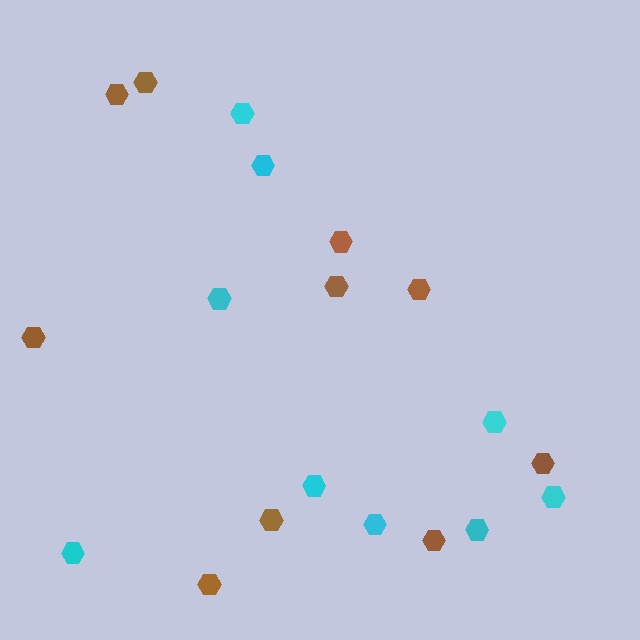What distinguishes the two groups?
There are 2 groups: one group of brown hexagons (10) and one group of cyan hexagons (9).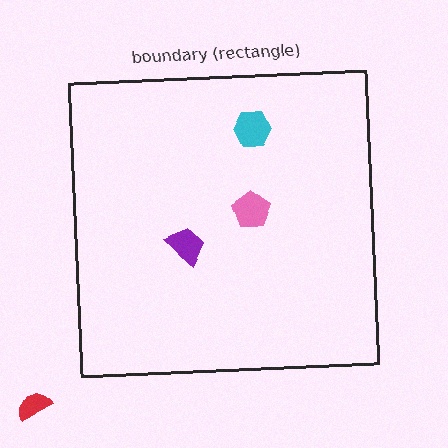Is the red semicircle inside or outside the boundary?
Outside.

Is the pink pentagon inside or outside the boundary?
Inside.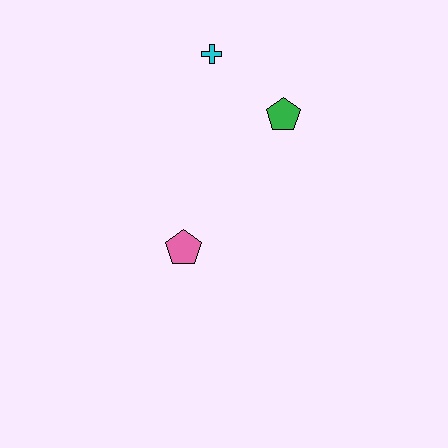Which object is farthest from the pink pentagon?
The cyan cross is farthest from the pink pentagon.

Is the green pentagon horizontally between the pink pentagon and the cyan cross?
No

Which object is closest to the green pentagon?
The cyan cross is closest to the green pentagon.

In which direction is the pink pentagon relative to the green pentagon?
The pink pentagon is below the green pentagon.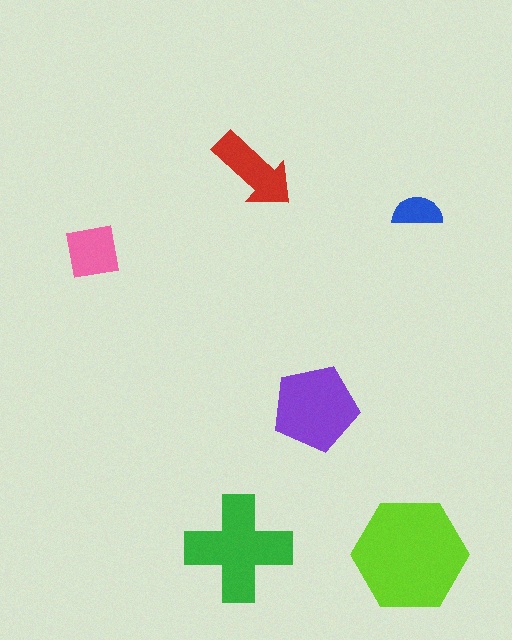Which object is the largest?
The lime hexagon.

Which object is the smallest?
The blue semicircle.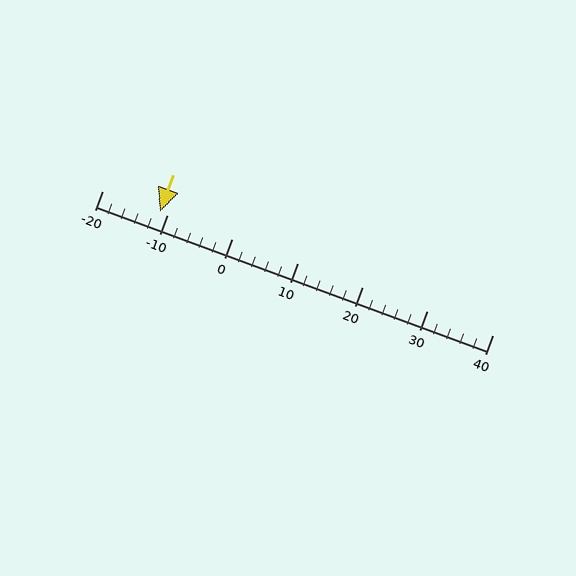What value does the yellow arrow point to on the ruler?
The yellow arrow points to approximately -11.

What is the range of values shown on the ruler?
The ruler shows values from -20 to 40.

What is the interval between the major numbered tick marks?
The major tick marks are spaced 10 units apart.